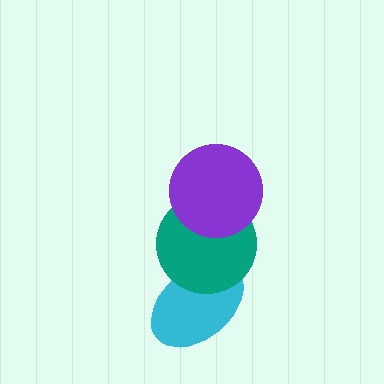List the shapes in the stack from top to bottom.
From top to bottom: the purple circle, the teal circle, the cyan ellipse.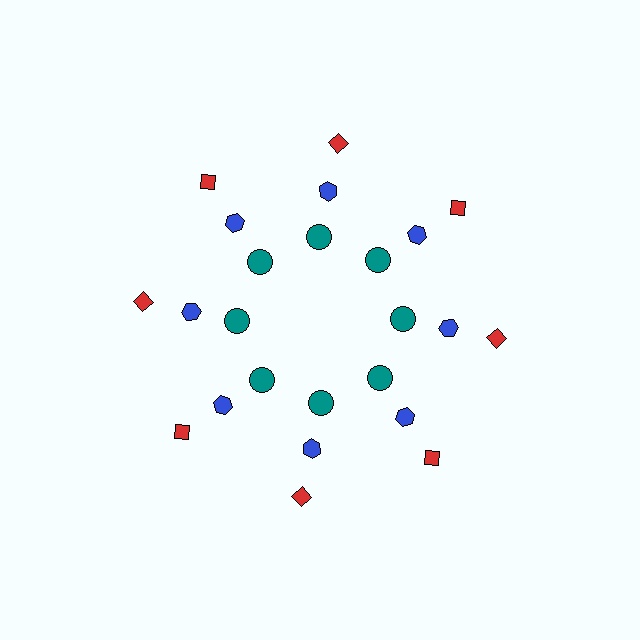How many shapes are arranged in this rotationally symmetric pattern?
There are 24 shapes, arranged in 8 groups of 3.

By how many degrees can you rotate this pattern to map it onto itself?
The pattern maps onto itself every 45 degrees of rotation.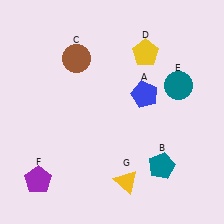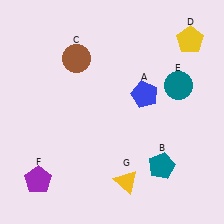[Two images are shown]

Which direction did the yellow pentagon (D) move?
The yellow pentagon (D) moved right.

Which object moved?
The yellow pentagon (D) moved right.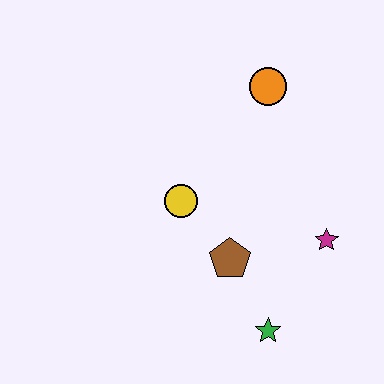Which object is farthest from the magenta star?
The orange circle is farthest from the magenta star.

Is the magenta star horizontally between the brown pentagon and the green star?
No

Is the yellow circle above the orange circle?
No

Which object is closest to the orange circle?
The yellow circle is closest to the orange circle.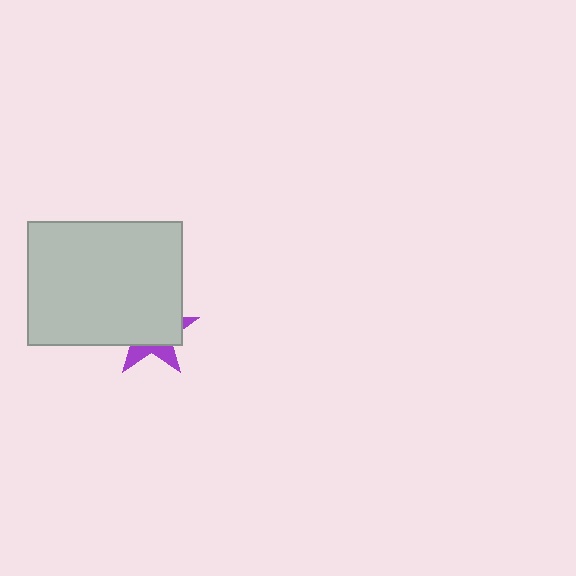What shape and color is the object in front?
The object in front is a light gray rectangle.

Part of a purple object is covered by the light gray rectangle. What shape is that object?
It is a star.